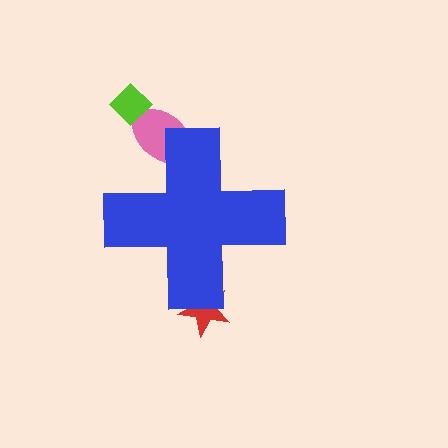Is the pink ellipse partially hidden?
Yes, the pink ellipse is partially hidden behind the blue cross.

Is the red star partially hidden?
Yes, the red star is partially hidden behind the blue cross.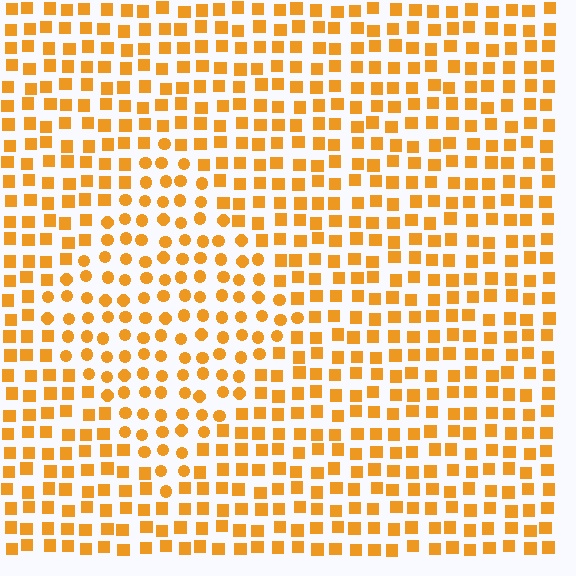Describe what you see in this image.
The image is filled with small orange elements arranged in a uniform grid. A diamond-shaped region contains circles, while the surrounding area contains squares. The boundary is defined purely by the change in element shape.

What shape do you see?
I see a diamond.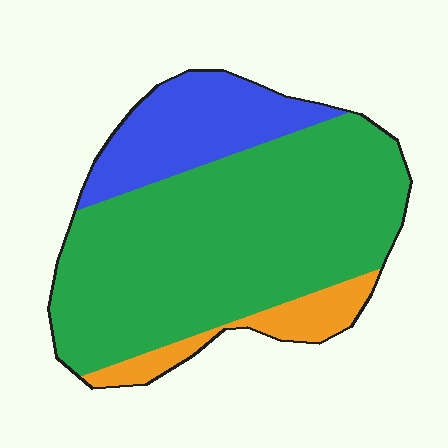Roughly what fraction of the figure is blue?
Blue takes up about one fifth (1/5) of the figure.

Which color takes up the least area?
Orange, at roughly 10%.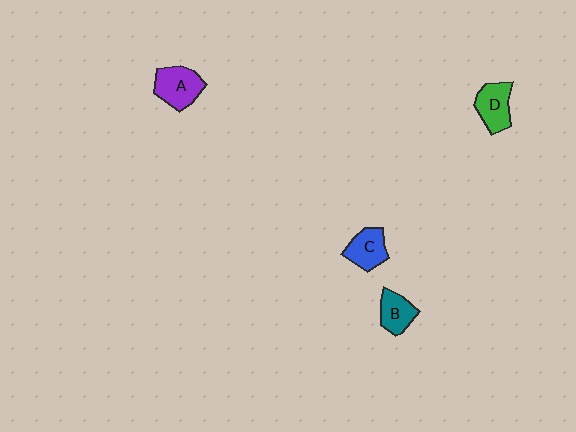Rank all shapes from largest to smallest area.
From largest to smallest: A (purple), D (green), C (blue), B (teal).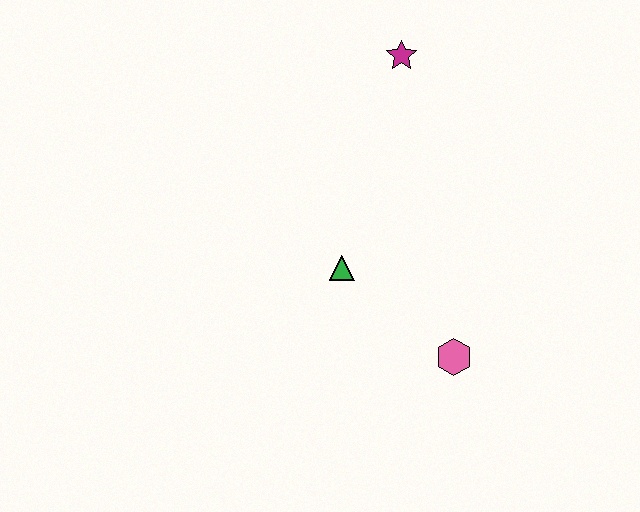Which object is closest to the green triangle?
The pink hexagon is closest to the green triangle.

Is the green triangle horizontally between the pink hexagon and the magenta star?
No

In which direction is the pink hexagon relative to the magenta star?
The pink hexagon is below the magenta star.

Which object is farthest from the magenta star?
The pink hexagon is farthest from the magenta star.